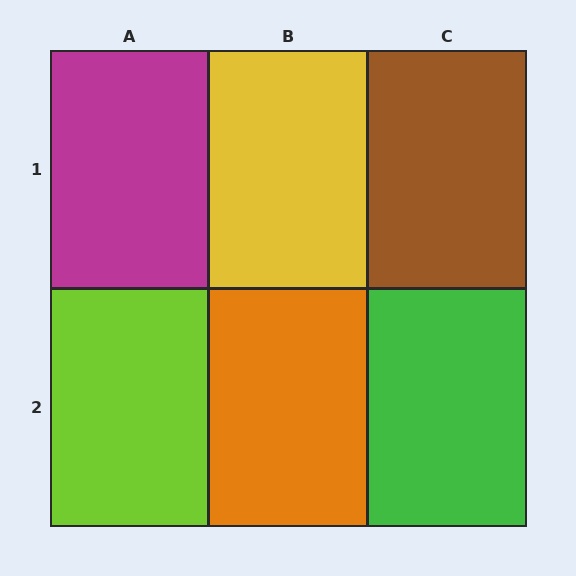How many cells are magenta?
1 cell is magenta.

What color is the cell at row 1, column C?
Brown.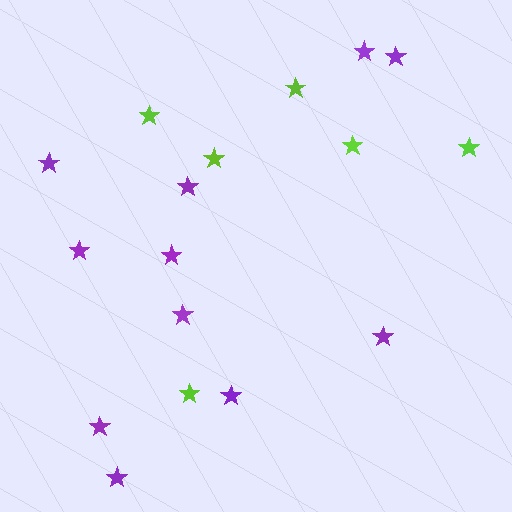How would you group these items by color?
There are 2 groups: one group of purple stars (11) and one group of lime stars (6).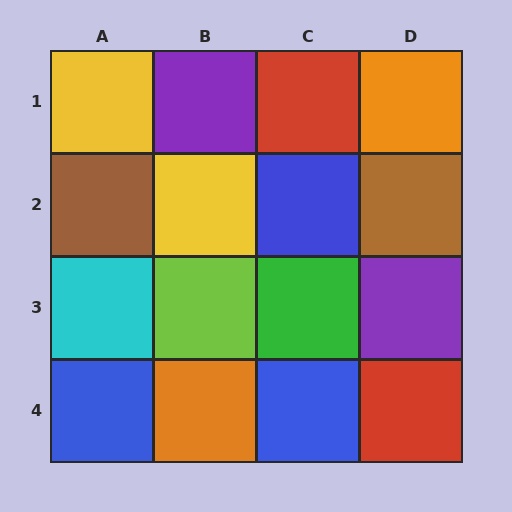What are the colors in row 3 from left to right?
Cyan, lime, green, purple.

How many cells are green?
1 cell is green.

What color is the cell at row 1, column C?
Red.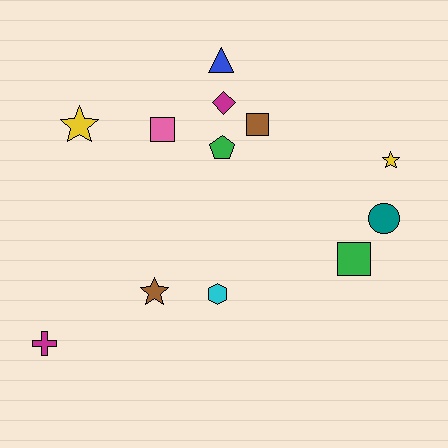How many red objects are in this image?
There are no red objects.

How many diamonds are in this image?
There is 1 diamond.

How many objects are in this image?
There are 12 objects.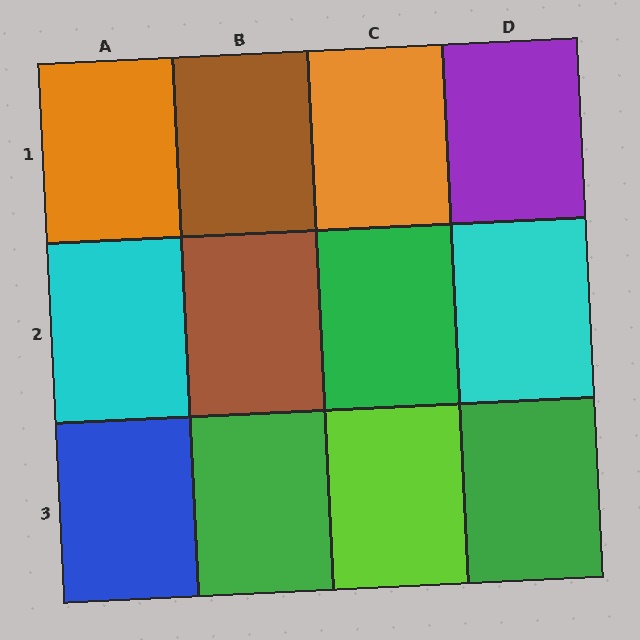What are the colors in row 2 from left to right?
Cyan, brown, green, cyan.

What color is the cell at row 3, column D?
Green.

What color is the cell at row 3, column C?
Lime.